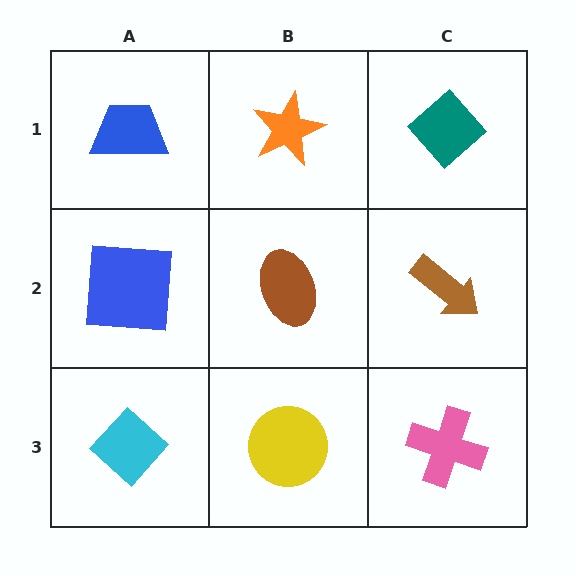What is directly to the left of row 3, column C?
A yellow circle.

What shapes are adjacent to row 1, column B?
A brown ellipse (row 2, column B), a blue trapezoid (row 1, column A), a teal diamond (row 1, column C).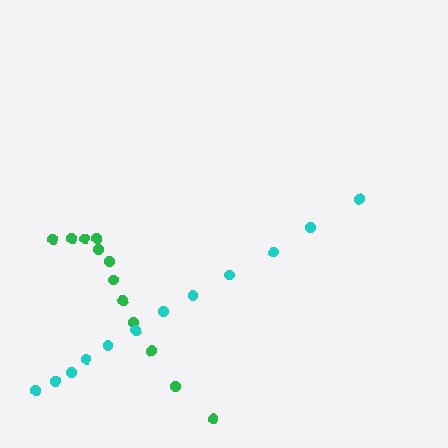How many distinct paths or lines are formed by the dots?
There are 2 distinct paths.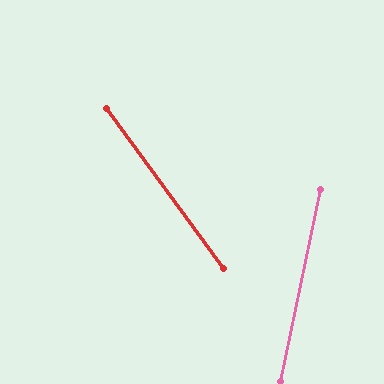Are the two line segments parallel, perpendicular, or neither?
Neither parallel nor perpendicular — they differ by about 48°.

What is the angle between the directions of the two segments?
Approximately 48 degrees.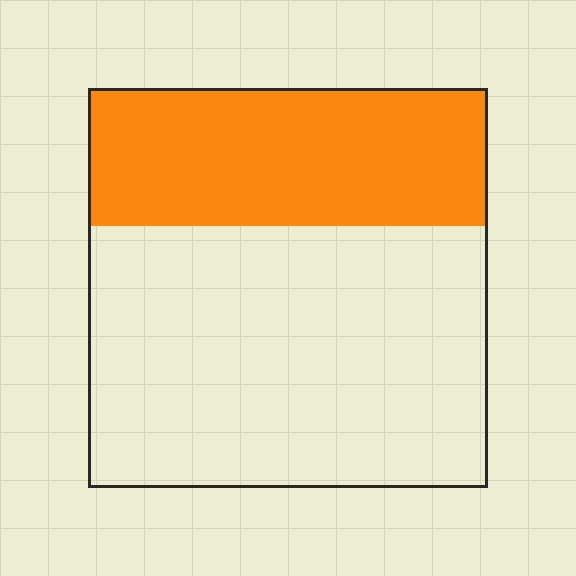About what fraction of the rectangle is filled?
About one third (1/3).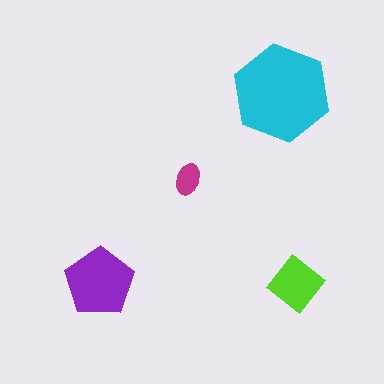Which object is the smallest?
The magenta ellipse.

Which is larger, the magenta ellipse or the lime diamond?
The lime diamond.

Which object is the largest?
The cyan hexagon.